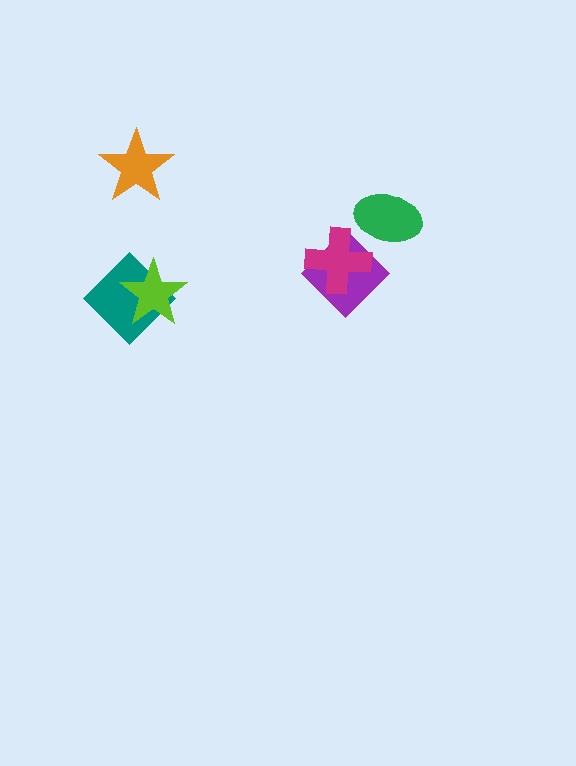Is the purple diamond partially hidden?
Yes, it is partially covered by another shape.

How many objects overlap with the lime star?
1 object overlaps with the lime star.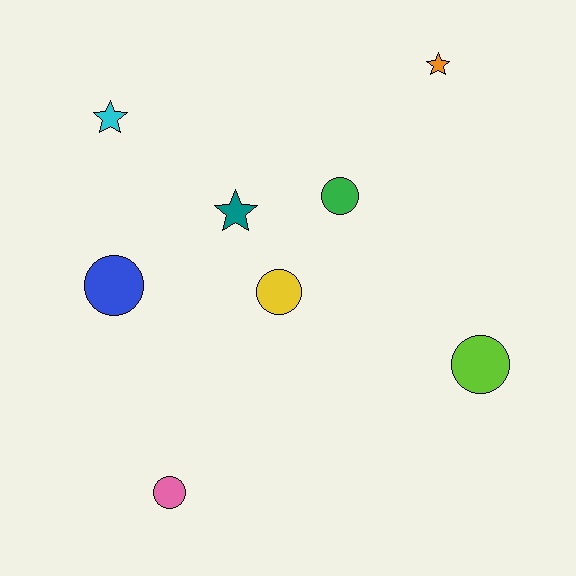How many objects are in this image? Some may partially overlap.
There are 8 objects.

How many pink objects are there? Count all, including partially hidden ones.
There is 1 pink object.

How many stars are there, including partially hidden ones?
There are 3 stars.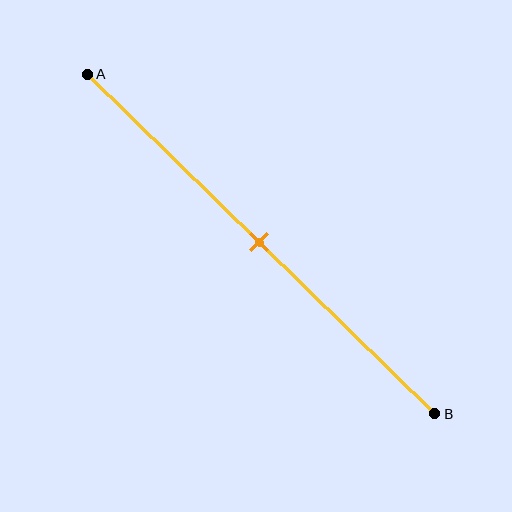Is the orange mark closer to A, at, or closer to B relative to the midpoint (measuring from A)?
The orange mark is approximately at the midpoint of segment AB.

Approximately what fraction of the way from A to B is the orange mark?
The orange mark is approximately 50% of the way from A to B.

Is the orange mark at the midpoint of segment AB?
Yes, the mark is approximately at the midpoint.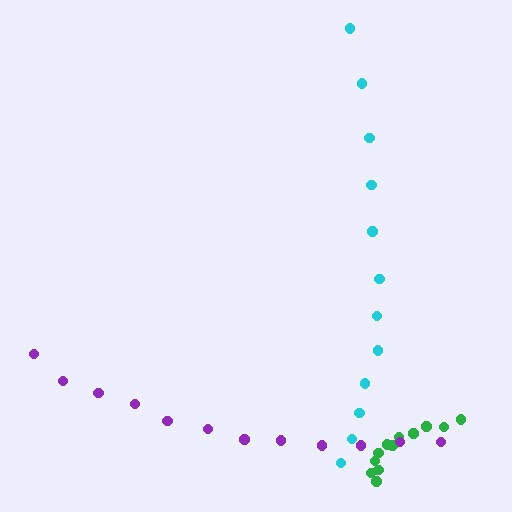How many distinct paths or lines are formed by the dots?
There are 3 distinct paths.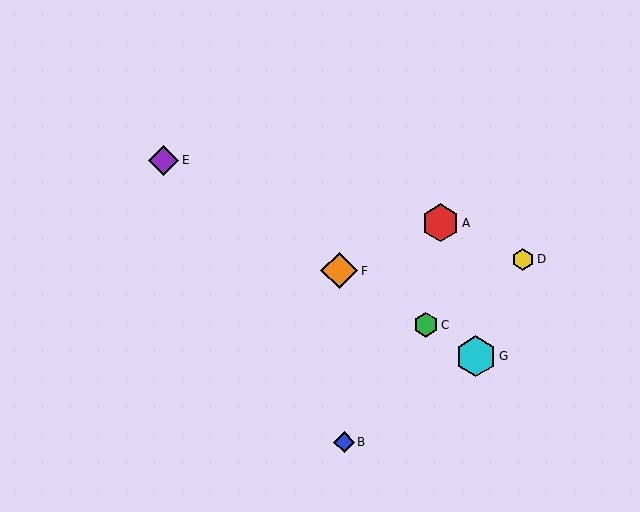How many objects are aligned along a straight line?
4 objects (C, E, F, G) are aligned along a straight line.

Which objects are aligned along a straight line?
Objects C, E, F, G are aligned along a straight line.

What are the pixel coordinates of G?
Object G is at (476, 356).